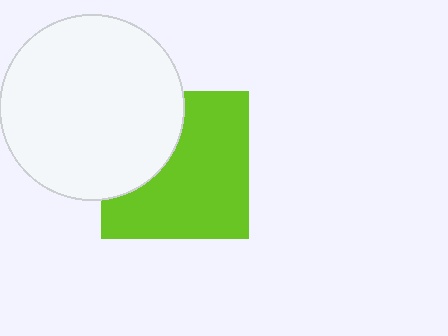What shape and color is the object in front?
The object in front is a white circle.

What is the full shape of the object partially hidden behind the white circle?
The partially hidden object is a lime square.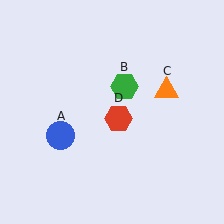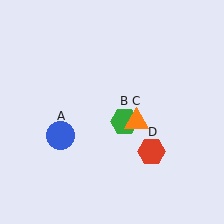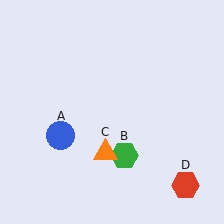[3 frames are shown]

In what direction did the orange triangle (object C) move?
The orange triangle (object C) moved down and to the left.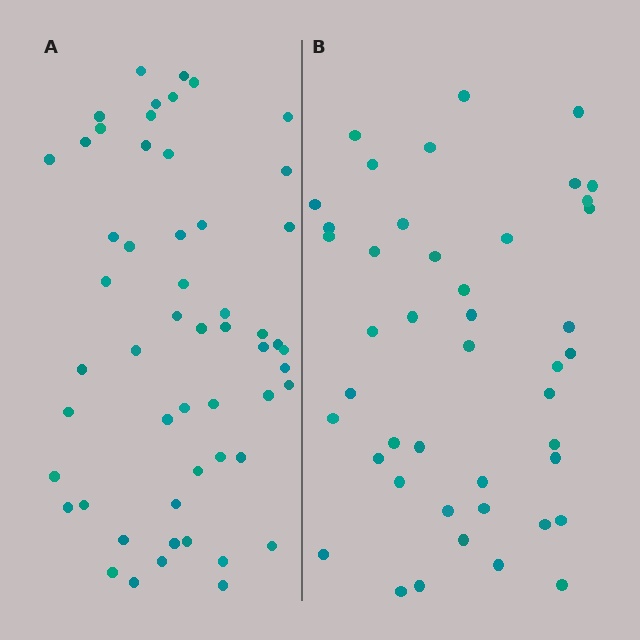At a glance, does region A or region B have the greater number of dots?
Region A (the left region) has more dots.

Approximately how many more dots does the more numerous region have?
Region A has roughly 10 or so more dots than region B.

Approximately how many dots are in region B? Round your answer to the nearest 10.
About 40 dots. (The exact count is 44, which rounds to 40.)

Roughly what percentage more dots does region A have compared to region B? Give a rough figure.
About 25% more.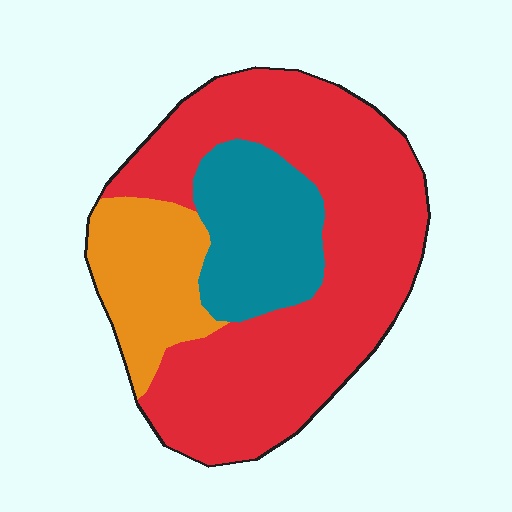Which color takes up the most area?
Red, at roughly 65%.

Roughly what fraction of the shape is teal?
Teal covers 20% of the shape.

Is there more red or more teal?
Red.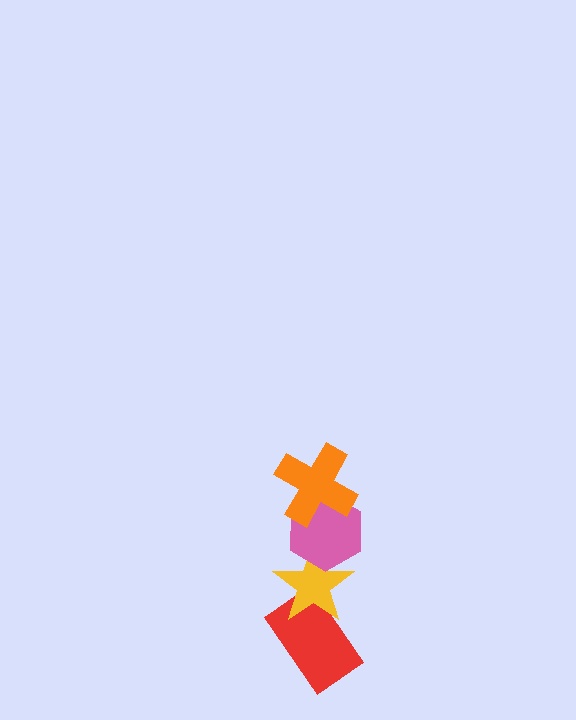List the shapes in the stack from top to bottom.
From top to bottom: the orange cross, the pink hexagon, the yellow star, the red rectangle.